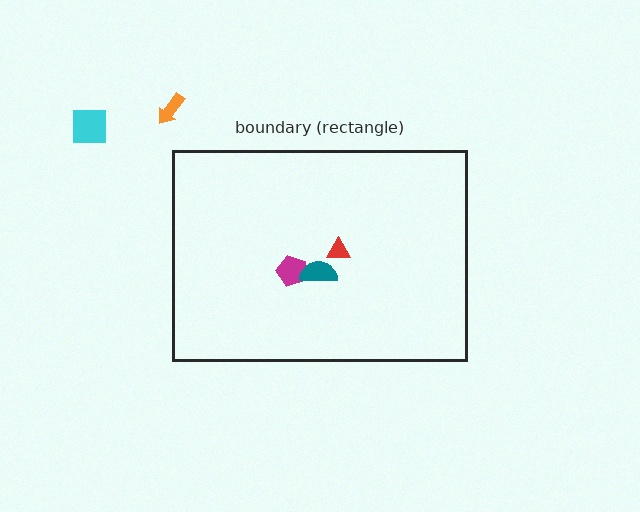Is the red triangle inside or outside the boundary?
Inside.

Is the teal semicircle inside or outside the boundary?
Inside.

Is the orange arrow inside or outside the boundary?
Outside.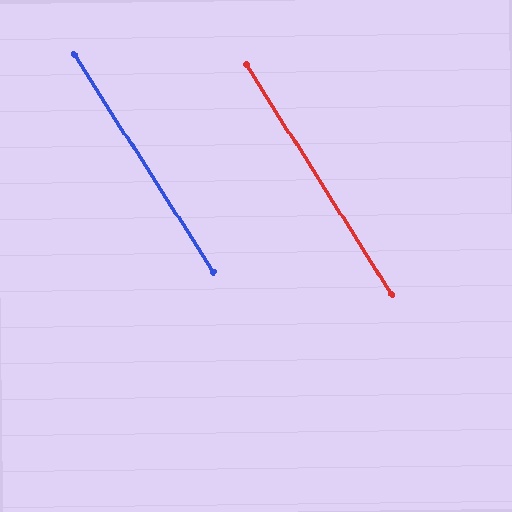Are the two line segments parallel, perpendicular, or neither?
Parallel — their directions differ by only 0.3°.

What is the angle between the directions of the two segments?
Approximately 0 degrees.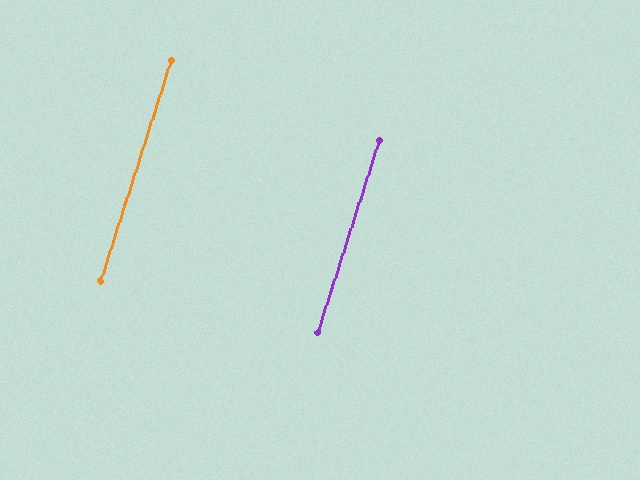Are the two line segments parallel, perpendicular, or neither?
Parallel — their directions differ by only 0.2°.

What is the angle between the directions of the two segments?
Approximately 0 degrees.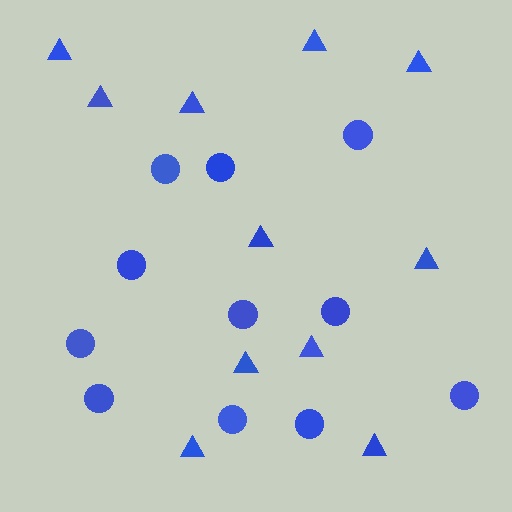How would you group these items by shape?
There are 2 groups: one group of circles (11) and one group of triangles (11).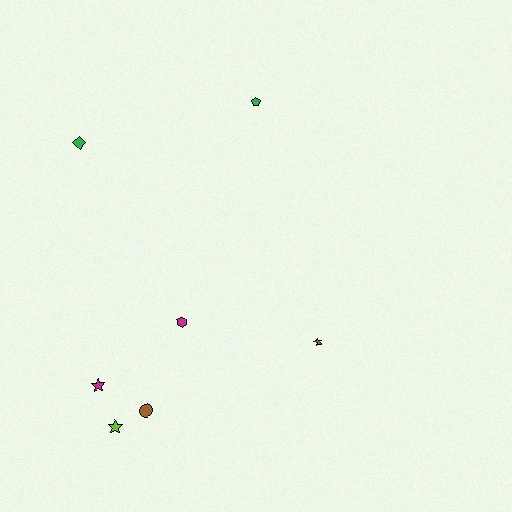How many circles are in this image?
There is 1 circle.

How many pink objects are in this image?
There are no pink objects.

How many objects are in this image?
There are 7 objects.